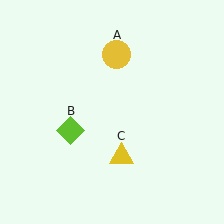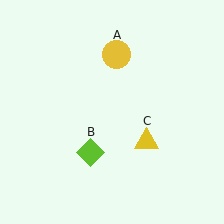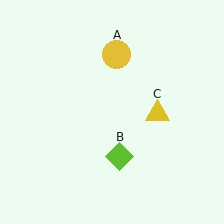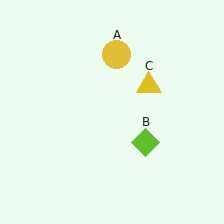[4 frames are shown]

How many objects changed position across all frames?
2 objects changed position: lime diamond (object B), yellow triangle (object C).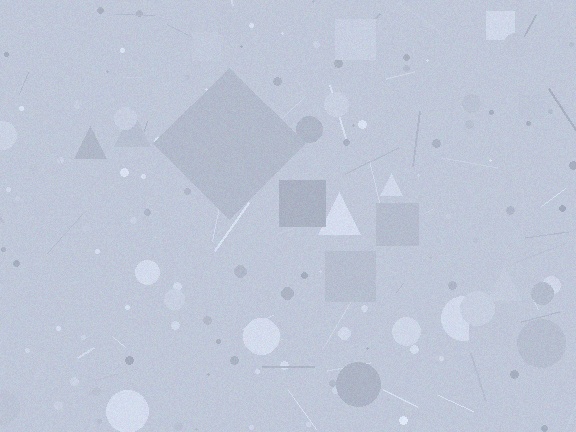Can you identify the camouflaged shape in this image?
The camouflaged shape is a diamond.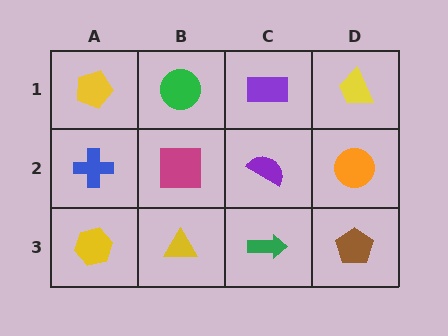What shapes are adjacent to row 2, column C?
A purple rectangle (row 1, column C), a green arrow (row 3, column C), a magenta square (row 2, column B), an orange circle (row 2, column D).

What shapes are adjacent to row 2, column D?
A yellow trapezoid (row 1, column D), a brown pentagon (row 3, column D), a purple semicircle (row 2, column C).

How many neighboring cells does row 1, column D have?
2.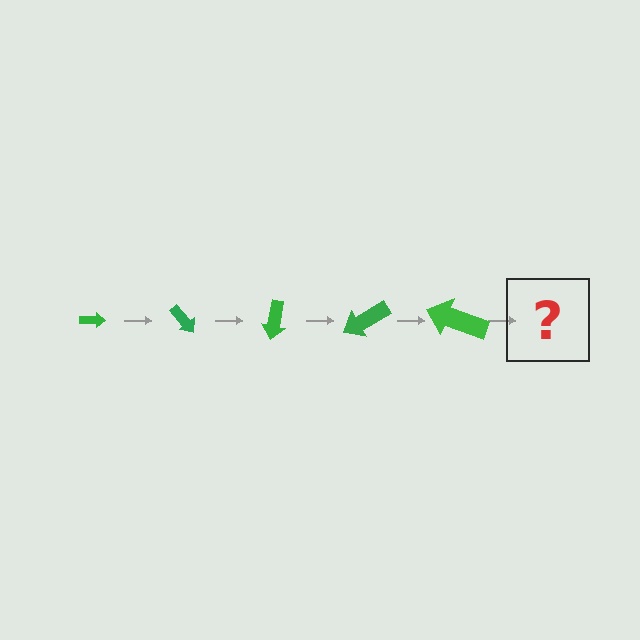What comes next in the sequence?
The next element should be an arrow, larger than the previous one and rotated 250 degrees from the start.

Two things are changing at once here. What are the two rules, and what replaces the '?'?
The two rules are that the arrow grows larger each step and it rotates 50 degrees each step. The '?' should be an arrow, larger than the previous one and rotated 250 degrees from the start.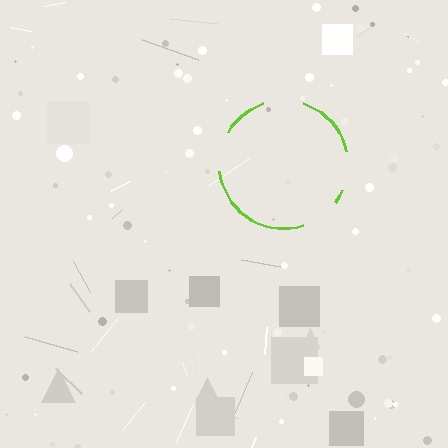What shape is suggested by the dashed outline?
The dashed outline suggests a circle.